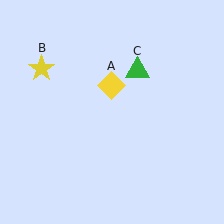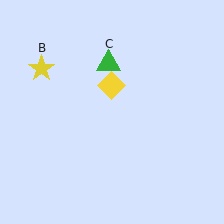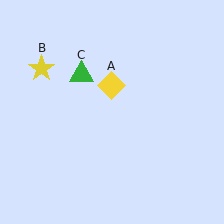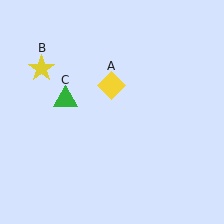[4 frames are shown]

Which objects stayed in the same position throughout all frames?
Yellow diamond (object A) and yellow star (object B) remained stationary.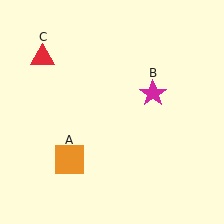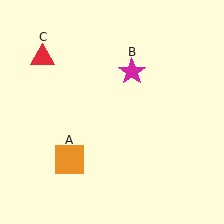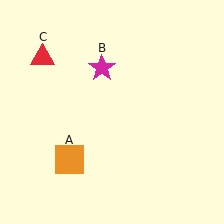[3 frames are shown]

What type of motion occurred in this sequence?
The magenta star (object B) rotated counterclockwise around the center of the scene.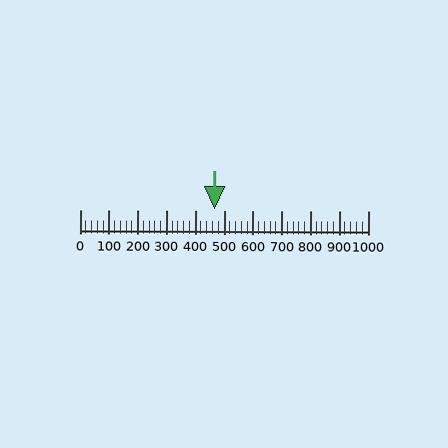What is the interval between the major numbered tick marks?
The major tick marks are spaced 100 units apart.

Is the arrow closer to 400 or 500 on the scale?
The arrow is closer to 500.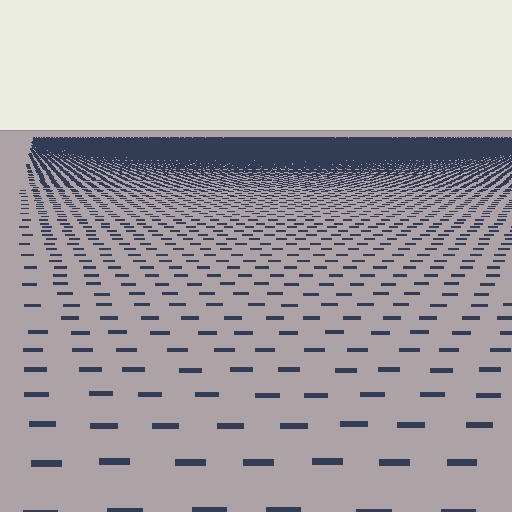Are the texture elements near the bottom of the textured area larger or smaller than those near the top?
Larger. Near the bottom, elements are closer to the viewer and appear at a bigger on-screen size.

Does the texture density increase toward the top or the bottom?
Density increases toward the top.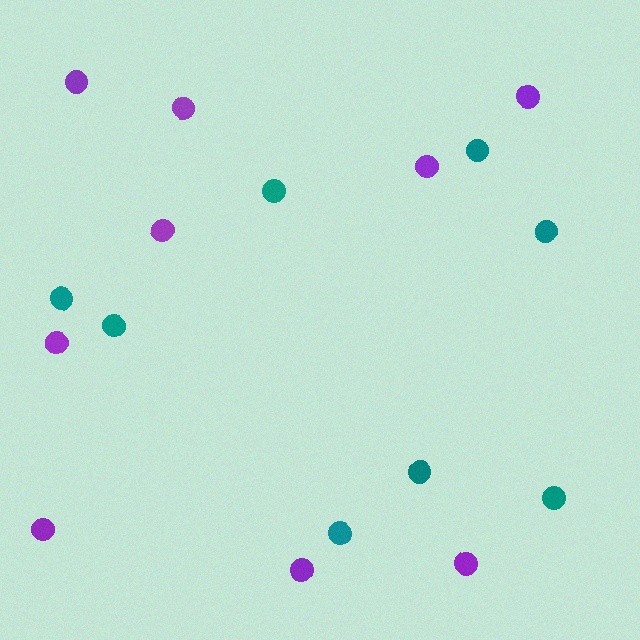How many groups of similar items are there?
There are 2 groups: one group of purple circles (9) and one group of teal circles (8).